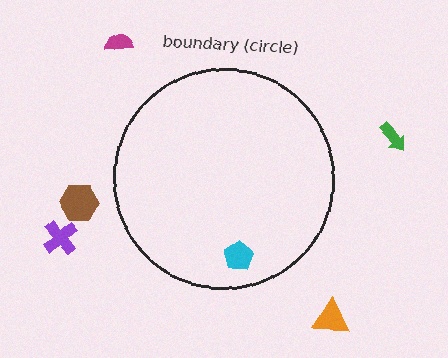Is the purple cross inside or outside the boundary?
Outside.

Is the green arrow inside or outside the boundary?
Outside.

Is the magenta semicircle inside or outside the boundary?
Outside.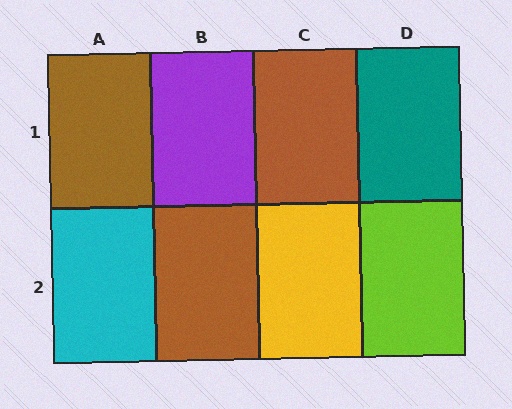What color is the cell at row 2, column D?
Lime.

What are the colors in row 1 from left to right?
Brown, purple, brown, teal.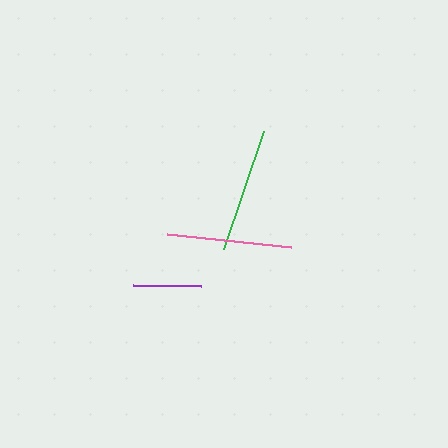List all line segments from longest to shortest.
From longest to shortest: green, pink, purple.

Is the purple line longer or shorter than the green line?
The green line is longer than the purple line.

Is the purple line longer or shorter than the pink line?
The pink line is longer than the purple line.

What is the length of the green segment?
The green segment is approximately 125 pixels long.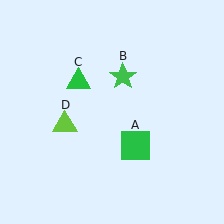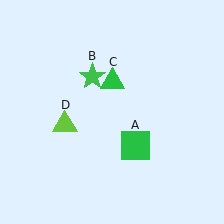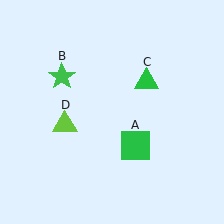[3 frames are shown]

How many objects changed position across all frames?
2 objects changed position: green star (object B), green triangle (object C).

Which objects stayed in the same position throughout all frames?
Green square (object A) and lime triangle (object D) remained stationary.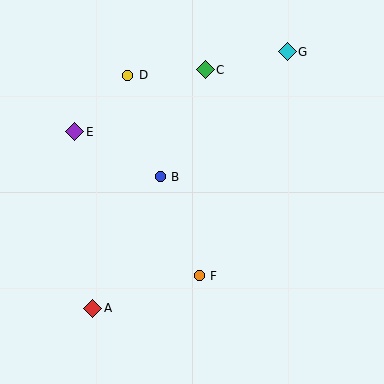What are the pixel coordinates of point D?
Point D is at (128, 75).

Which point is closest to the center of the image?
Point B at (160, 177) is closest to the center.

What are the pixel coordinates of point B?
Point B is at (160, 177).